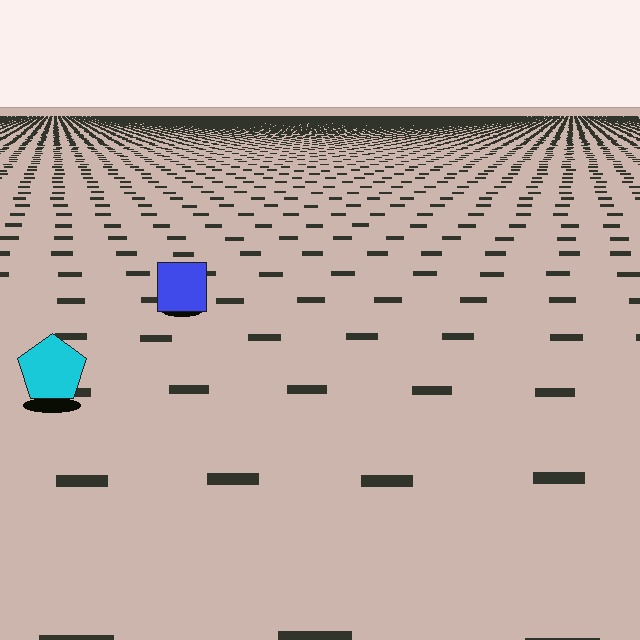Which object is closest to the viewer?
The cyan pentagon is closest. The texture marks near it are larger and more spread out.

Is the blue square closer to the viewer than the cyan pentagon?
No. The cyan pentagon is closer — you can tell from the texture gradient: the ground texture is coarser near it.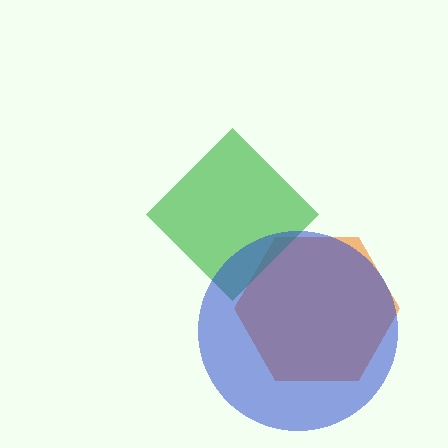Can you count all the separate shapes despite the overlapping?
Yes, there are 3 separate shapes.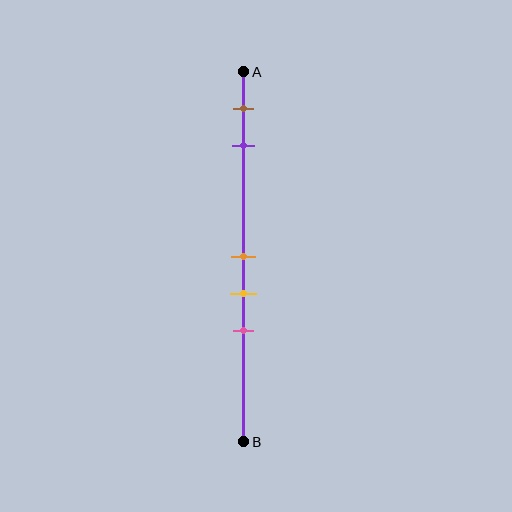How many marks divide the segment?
There are 5 marks dividing the segment.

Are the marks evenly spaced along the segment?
No, the marks are not evenly spaced.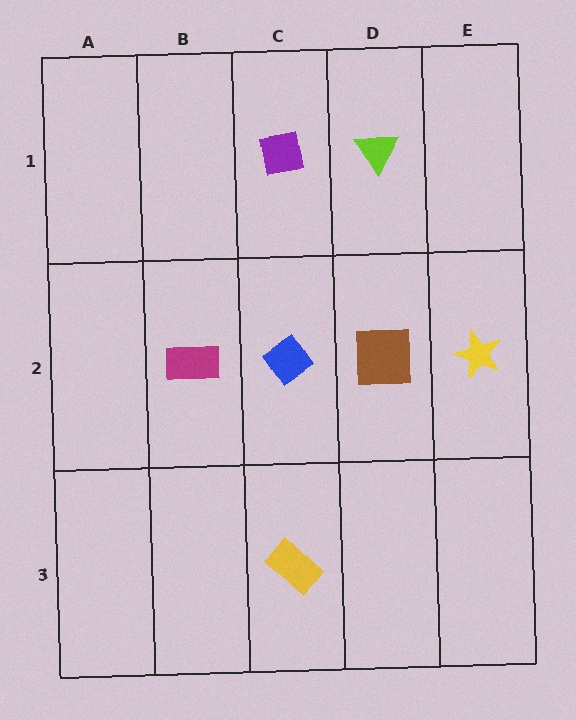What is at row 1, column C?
A purple square.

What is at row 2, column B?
A magenta rectangle.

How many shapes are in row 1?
2 shapes.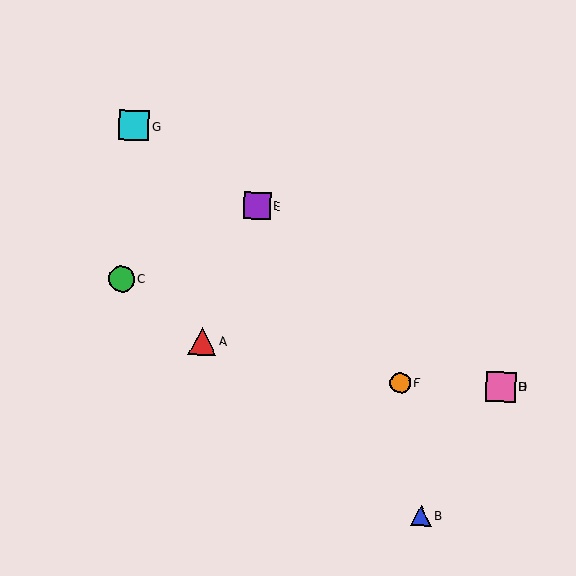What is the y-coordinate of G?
Object G is at y≈125.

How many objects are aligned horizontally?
3 objects (D, F, H) are aligned horizontally.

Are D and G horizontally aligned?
No, D is at y≈387 and G is at y≈125.